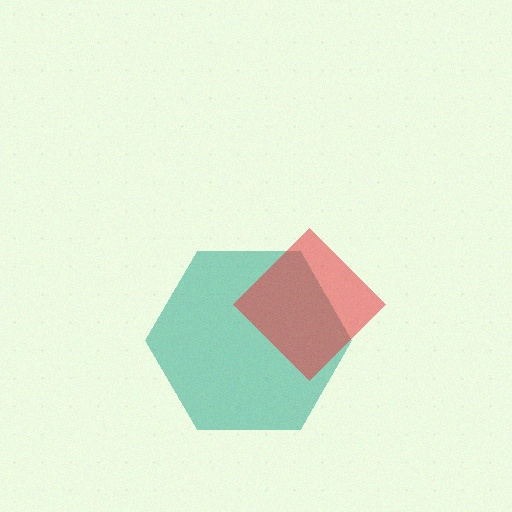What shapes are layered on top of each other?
The layered shapes are: a teal hexagon, a red diamond.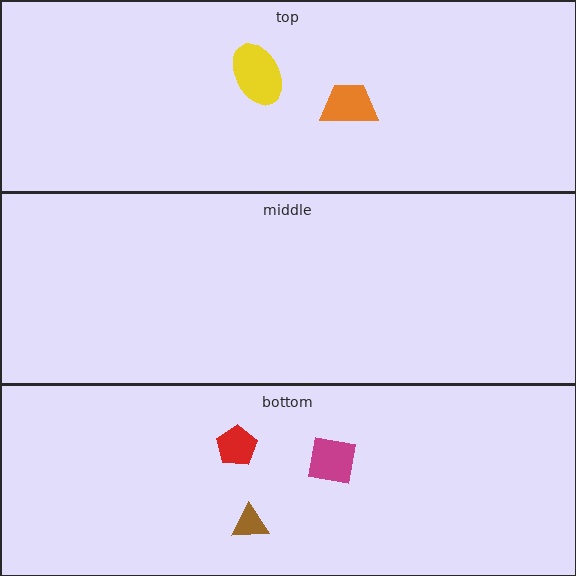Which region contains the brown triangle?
The bottom region.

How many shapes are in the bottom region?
3.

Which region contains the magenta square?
The bottom region.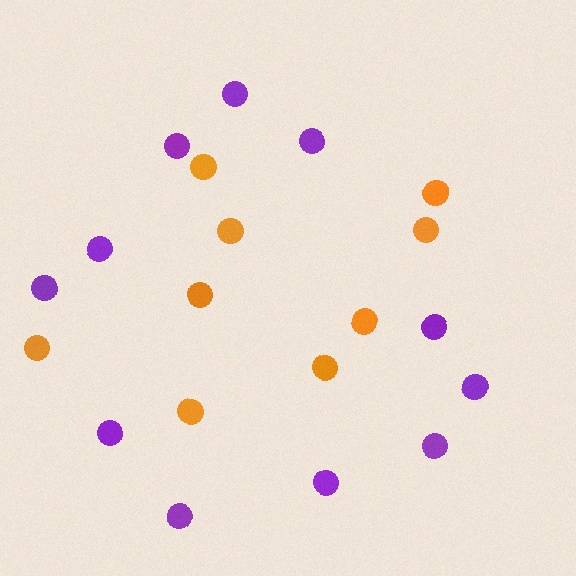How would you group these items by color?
There are 2 groups: one group of purple circles (11) and one group of orange circles (9).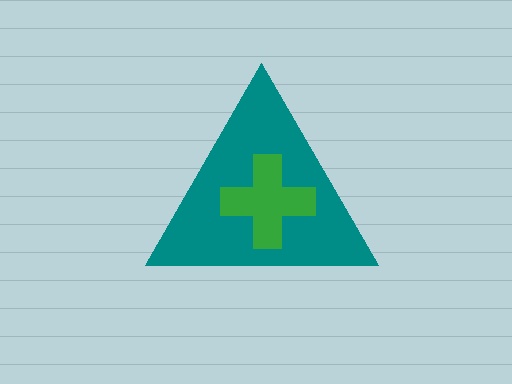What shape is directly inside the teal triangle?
The green cross.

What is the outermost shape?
The teal triangle.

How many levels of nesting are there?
2.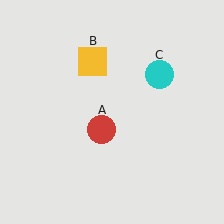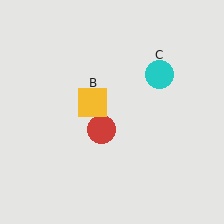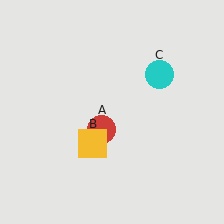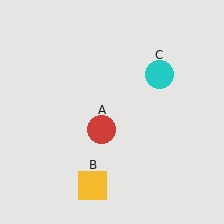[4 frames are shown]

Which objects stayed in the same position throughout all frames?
Red circle (object A) and cyan circle (object C) remained stationary.